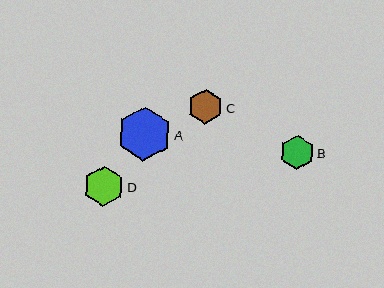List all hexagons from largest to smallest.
From largest to smallest: A, D, C, B.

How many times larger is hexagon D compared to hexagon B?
Hexagon D is approximately 1.2 times the size of hexagon B.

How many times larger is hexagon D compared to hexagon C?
Hexagon D is approximately 1.2 times the size of hexagon C.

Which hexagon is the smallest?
Hexagon B is the smallest with a size of approximately 34 pixels.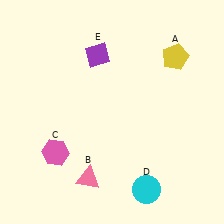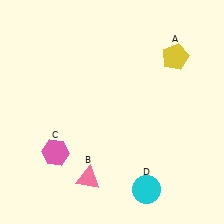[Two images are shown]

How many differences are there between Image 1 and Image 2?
There is 1 difference between the two images.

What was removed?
The purple diamond (E) was removed in Image 2.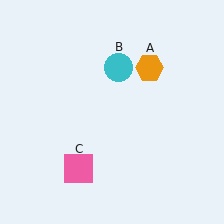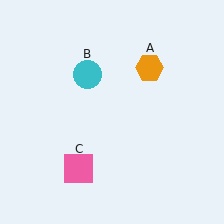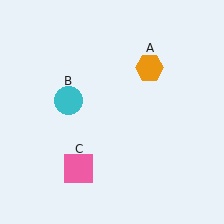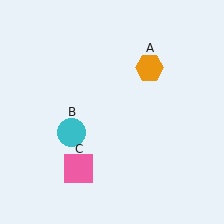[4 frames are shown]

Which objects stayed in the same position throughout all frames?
Orange hexagon (object A) and pink square (object C) remained stationary.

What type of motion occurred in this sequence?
The cyan circle (object B) rotated counterclockwise around the center of the scene.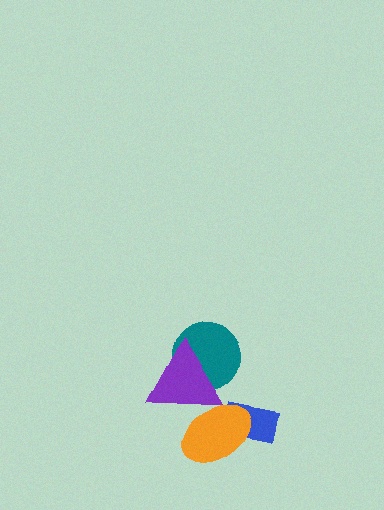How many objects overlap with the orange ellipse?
2 objects overlap with the orange ellipse.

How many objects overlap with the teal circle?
1 object overlaps with the teal circle.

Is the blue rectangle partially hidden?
Yes, it is partially covered by another shape.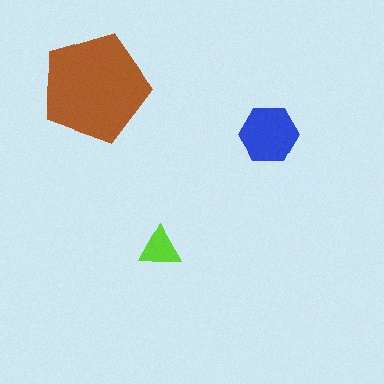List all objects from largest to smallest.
The brown pentagon, the blue hexagon, the lime triangle.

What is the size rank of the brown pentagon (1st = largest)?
1st.